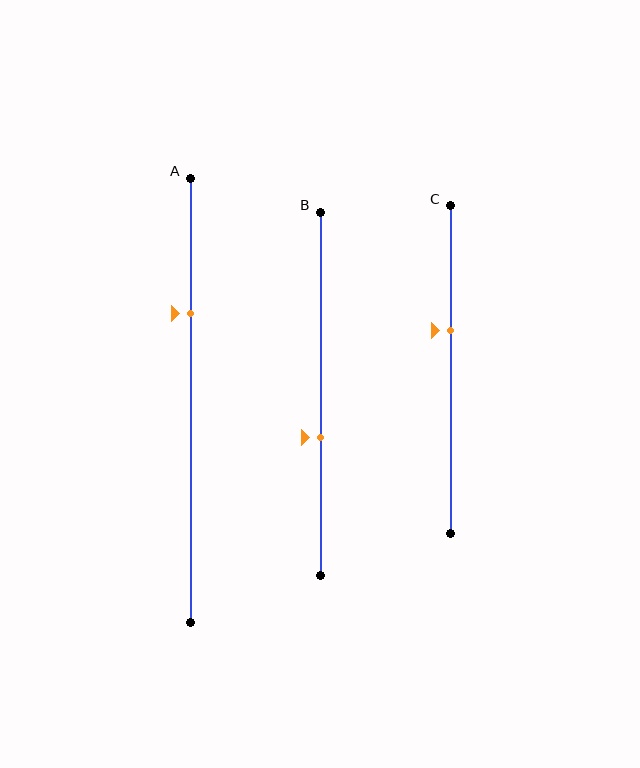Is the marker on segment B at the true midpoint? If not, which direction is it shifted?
No, the marker on segment B is shifted downward by about 12% of the segment length.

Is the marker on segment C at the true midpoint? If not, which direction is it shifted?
No, the marker on segment C is shifted upward by about 12% of the segment length.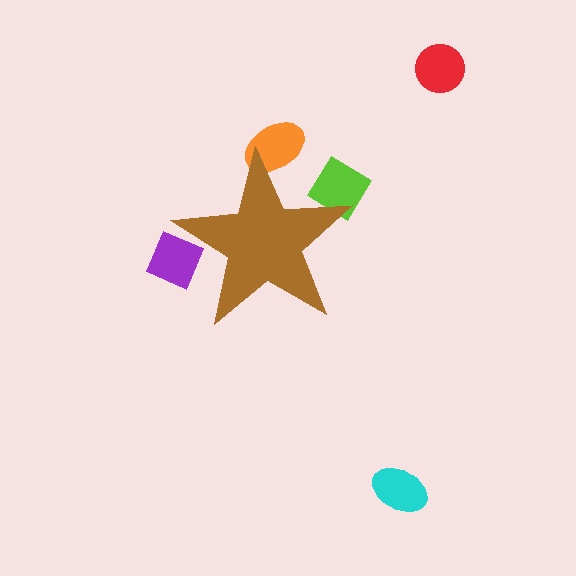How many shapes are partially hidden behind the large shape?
3 shapes are partially hidden.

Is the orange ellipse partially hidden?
Yes, the orange ellipse is partially hidden behind the brown star.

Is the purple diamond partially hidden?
Yes, the purple diamond is partially hidden behind the brown star.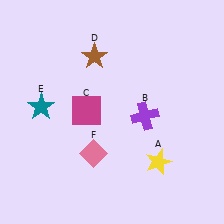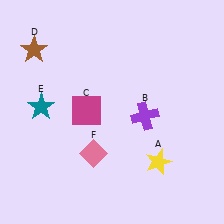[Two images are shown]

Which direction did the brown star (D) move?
The brown star (D) moved left.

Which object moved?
The brown star (D) moved left.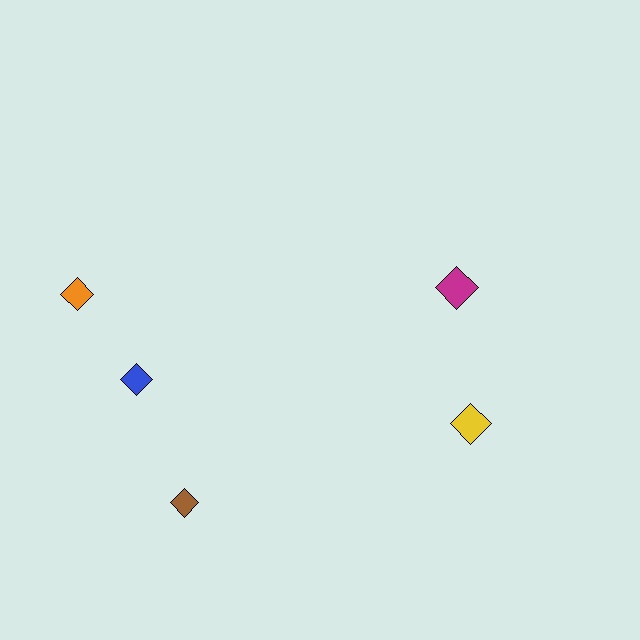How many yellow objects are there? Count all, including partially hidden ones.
There is 1 yellow object.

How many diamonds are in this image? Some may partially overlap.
There are 5 diamonds.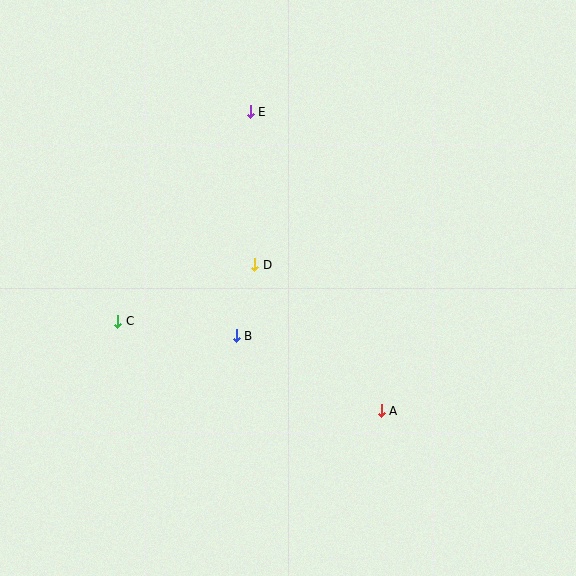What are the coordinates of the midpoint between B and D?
The midpoint between B and D is at (246, 300).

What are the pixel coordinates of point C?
Point C is at (118, 321).